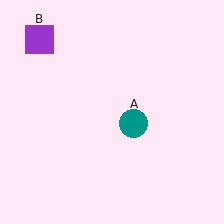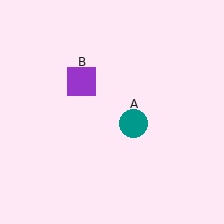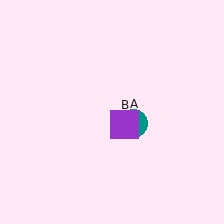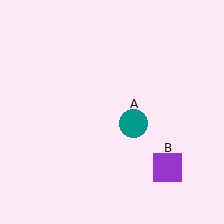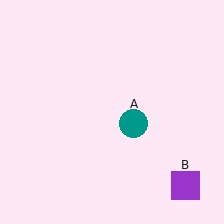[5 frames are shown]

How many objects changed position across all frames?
1 object changed position: purple square (object B).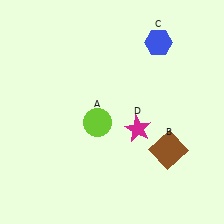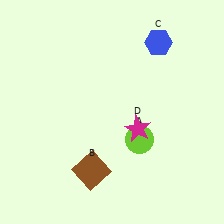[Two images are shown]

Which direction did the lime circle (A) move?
The lime circle (A) moved right.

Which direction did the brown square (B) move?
The brown square (B) moved left.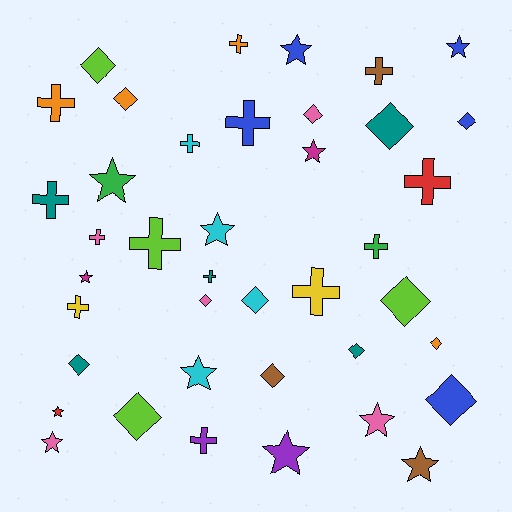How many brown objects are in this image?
There are 3 brown objects.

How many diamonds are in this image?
There are 14 diamonds.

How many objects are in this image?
There are 40 objects.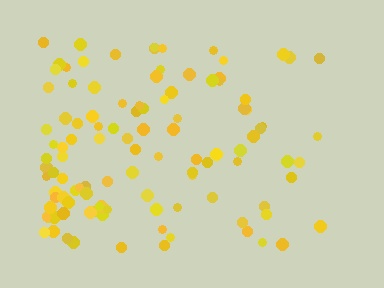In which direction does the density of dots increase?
From right to left, with the left side densest.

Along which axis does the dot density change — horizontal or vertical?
Horizontal.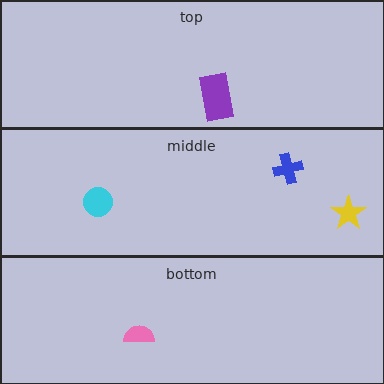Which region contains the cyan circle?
The middle region.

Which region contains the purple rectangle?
The top region.